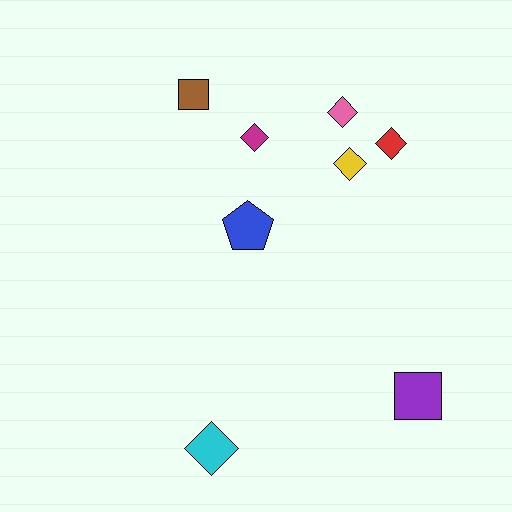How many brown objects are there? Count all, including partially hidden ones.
There is 1 brown object.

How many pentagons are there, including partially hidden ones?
There is 1 pentagon.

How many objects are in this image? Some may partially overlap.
There are 8 objects.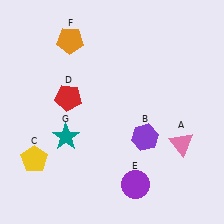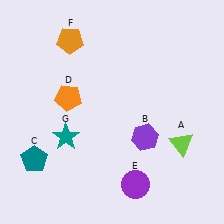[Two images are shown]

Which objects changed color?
A changed from pink to lime. C changed from yellow to teal. D changed from red to orange.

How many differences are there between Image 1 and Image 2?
There are 3 differences between the two images.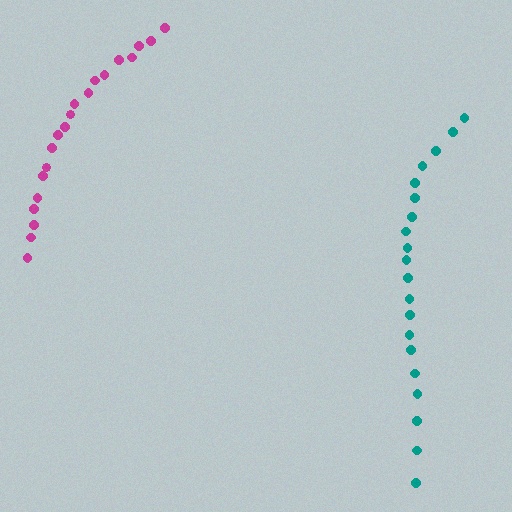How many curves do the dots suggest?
There are 2 distinct paths.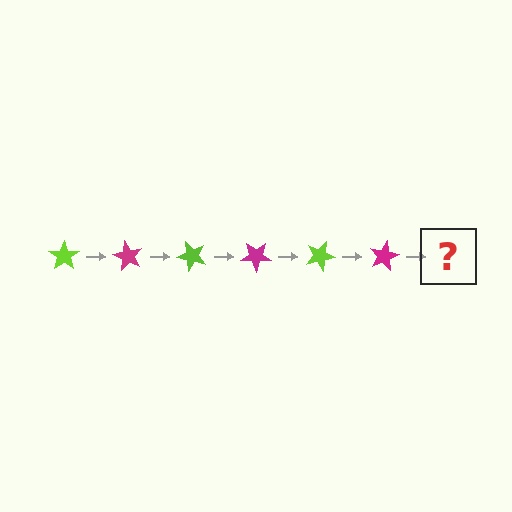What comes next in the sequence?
The next element should be a lime star, rotated 360 degrees from the start.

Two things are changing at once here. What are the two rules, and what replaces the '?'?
The two rules are that it rotates 60 degrees each step and the color cycles through lime and magenta. The '?' should be a lime star, rotated 360 degrees from the start.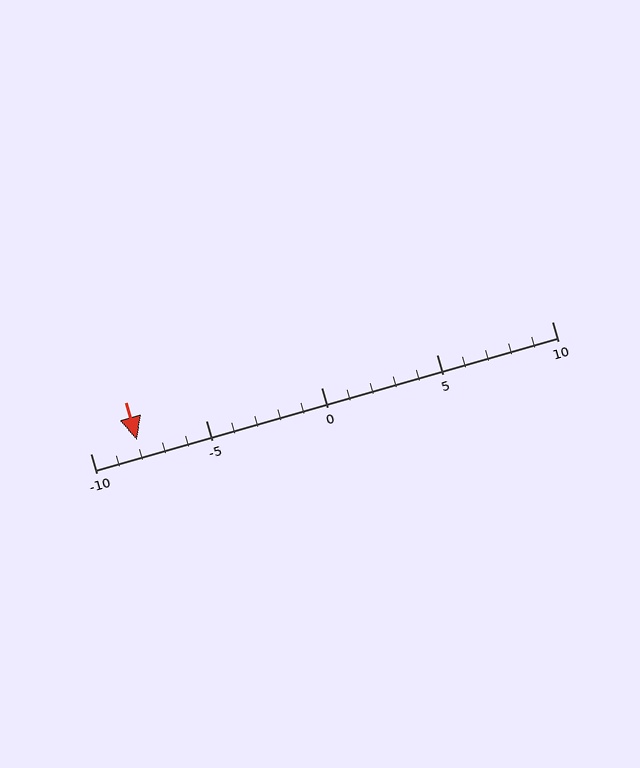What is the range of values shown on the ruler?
The ruler shows values from -10 to 10.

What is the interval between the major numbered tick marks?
The major tick marks are spaced 5 units apart.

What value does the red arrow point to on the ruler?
The red arrow points to approximately -8.